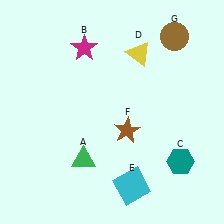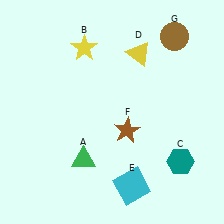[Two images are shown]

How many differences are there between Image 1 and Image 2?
There is 1 difference between the two images.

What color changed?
The star (B) changed from magenta in Image 1 to yellow in Image 2.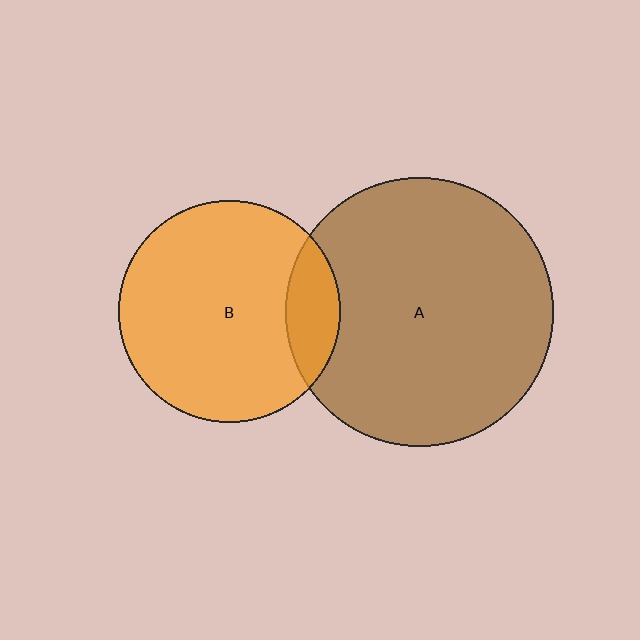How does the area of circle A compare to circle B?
Approximately 1.5 times.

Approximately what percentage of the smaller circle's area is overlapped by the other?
Approximately 15%.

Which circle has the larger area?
Circle A (brown).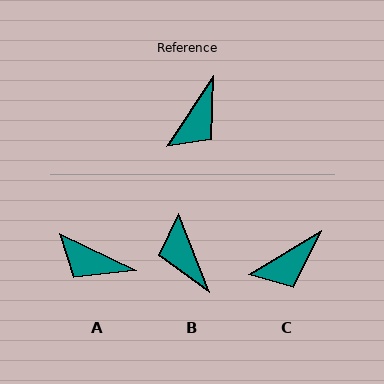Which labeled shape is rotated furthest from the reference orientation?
B, about 125 degrees away.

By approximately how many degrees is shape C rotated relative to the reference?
Approximately 26 degrees clockwise.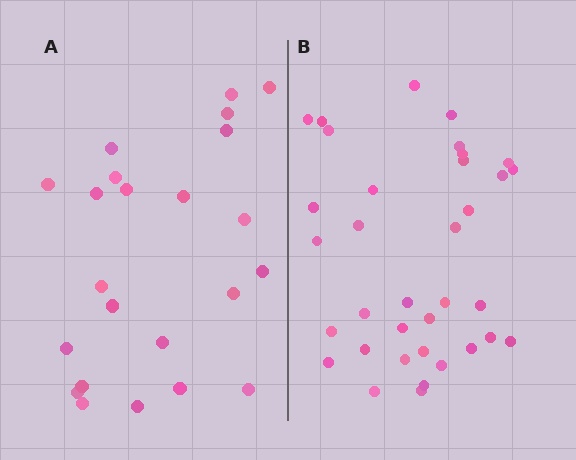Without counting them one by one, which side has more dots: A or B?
Region B (the right region) has more dots.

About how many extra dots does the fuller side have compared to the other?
Region B has roughly 12 or so more dots than region A.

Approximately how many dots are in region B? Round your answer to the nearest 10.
About 40 dots. (The exact count is 35, which rounds to 40.)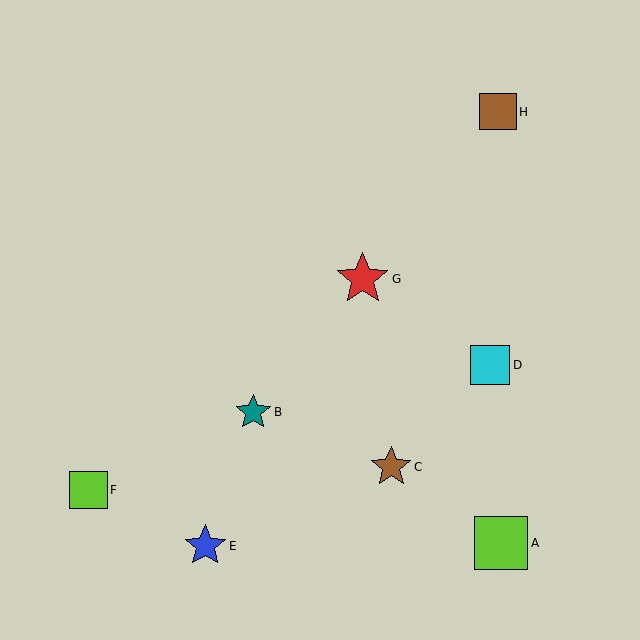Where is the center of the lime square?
The center of the lime square is at (501, 543).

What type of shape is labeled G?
Shape G is a red star.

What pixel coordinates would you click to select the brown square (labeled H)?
Click at (498, 112) to select the brown square H.